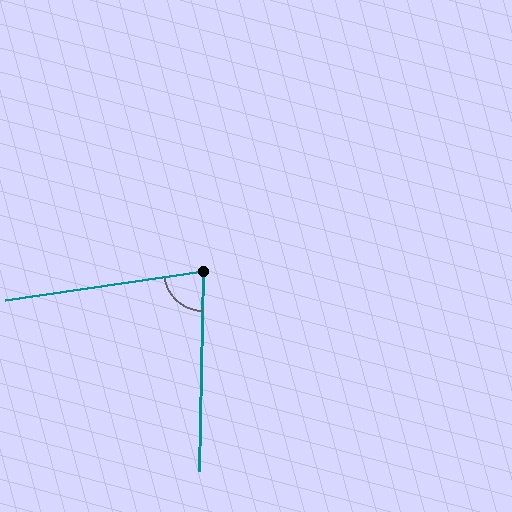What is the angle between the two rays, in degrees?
Approximately 81 degrees.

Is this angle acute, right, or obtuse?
It is acute.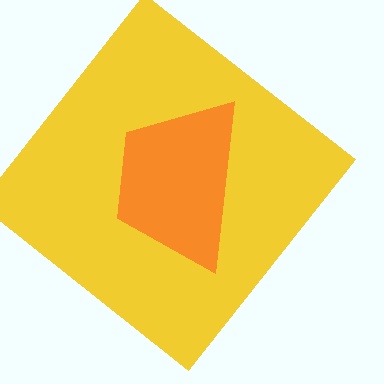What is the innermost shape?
The orange trapezoid.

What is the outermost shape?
The yellow diamond.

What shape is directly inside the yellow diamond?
The orange trapezoid.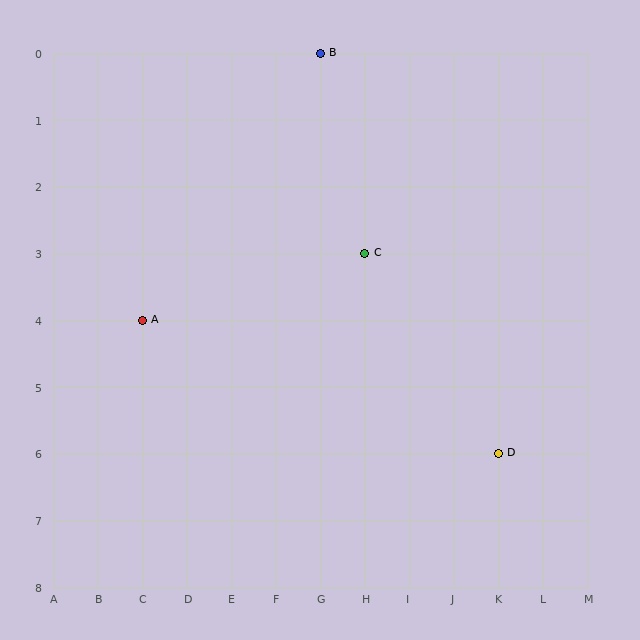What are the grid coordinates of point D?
Point D is at grid coordinates (K, 6).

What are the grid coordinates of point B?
Point B is at grid coordinates (G, 0).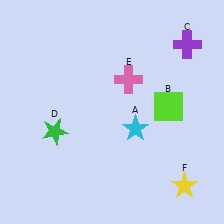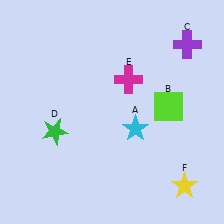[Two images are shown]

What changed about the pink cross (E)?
In Image 1, E is pink. In Image 2, it changed to magenta.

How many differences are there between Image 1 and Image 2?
There is 1 difference between the two images.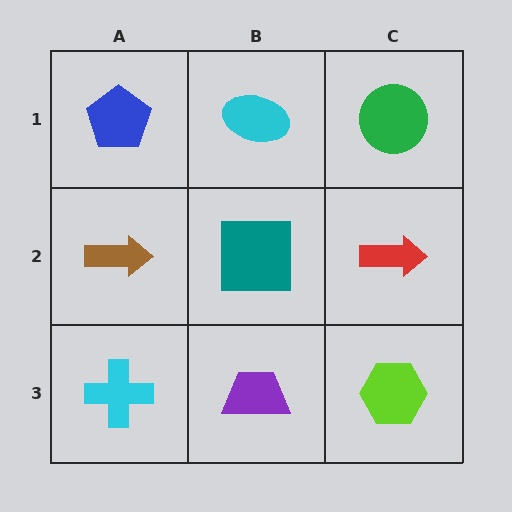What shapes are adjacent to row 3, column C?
A red arrow (row 2, column C), a purple trapezoid (row 3, column B).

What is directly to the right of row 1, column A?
A cyan ellipse.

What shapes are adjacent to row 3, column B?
A teal square (row 2, column B), a cyan cross (row 3, column A), a lime hexagon (row 3, column C).